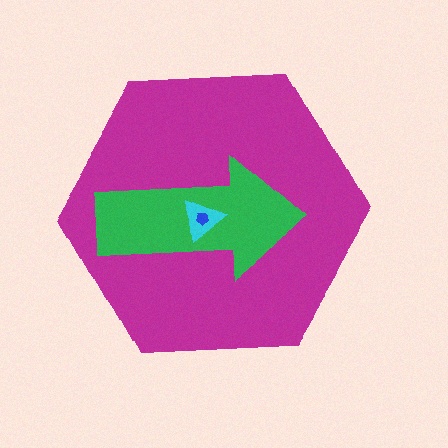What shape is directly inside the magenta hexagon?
The green arrow.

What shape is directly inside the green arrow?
The cyan triangle.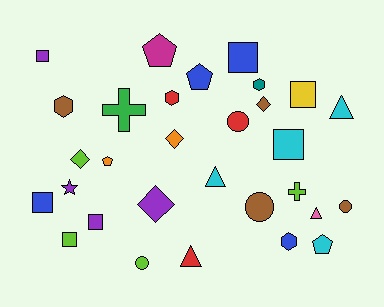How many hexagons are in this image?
There are 4 hexagons.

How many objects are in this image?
There are 30 objects.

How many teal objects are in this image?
There is 1 teal object.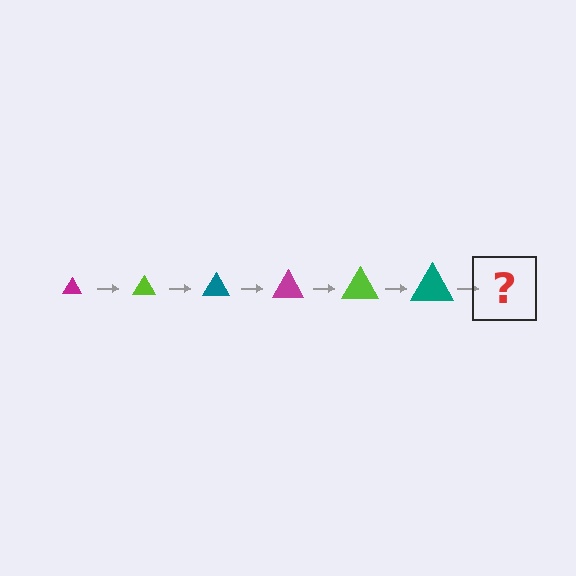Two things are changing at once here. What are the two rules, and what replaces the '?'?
The two rules are that the triangle grows larger each step and the color cycles through magenta, lime, and teal. The '?' should be a magenta triangle, larger than the previous one.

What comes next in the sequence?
The next element should be a magenta triangle, larger than the previous one.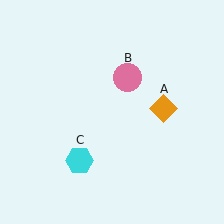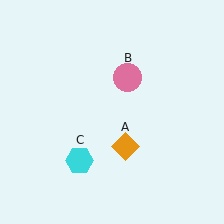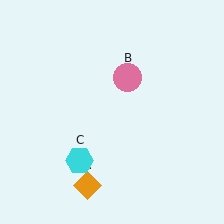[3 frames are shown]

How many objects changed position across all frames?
1 object changed position: orange diamond (object A).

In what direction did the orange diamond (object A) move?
The orange diamond (object A) moved down and to the left.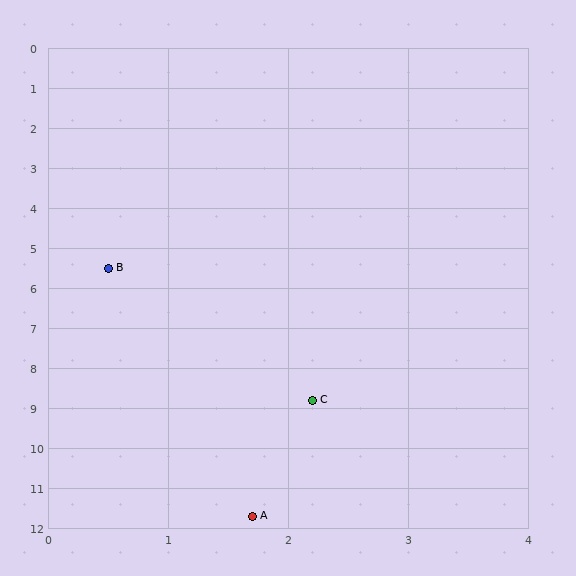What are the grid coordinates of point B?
Point B is at approximately (0.5, 5.5).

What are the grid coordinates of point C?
Point C is at approximately (2.2, 8.8).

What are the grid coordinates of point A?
Point A is at approximately (1.7, 11.7).